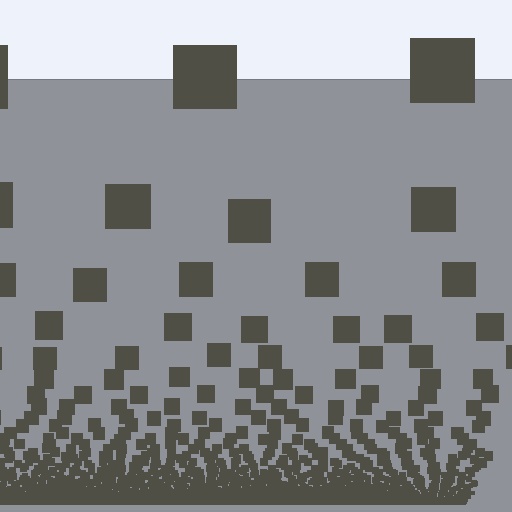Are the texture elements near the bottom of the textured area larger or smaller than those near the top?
Smaller. The gradient is inverted — elements near the bottom are smaller and denser.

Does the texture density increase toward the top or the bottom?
Density increases toward the bottom.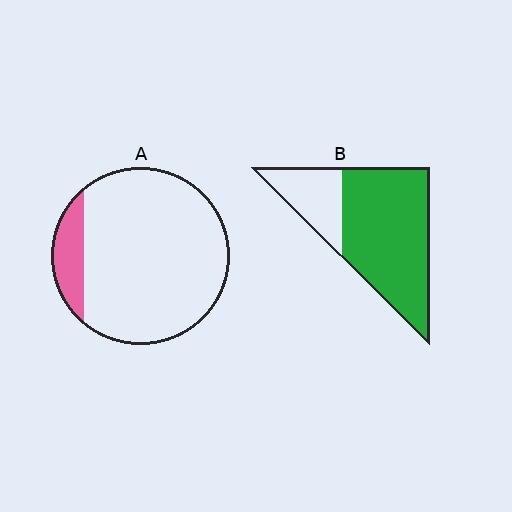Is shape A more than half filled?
No.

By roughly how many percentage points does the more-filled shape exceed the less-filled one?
By roughly 60 percentage points (B over A).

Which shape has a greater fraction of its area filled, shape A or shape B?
Shape B.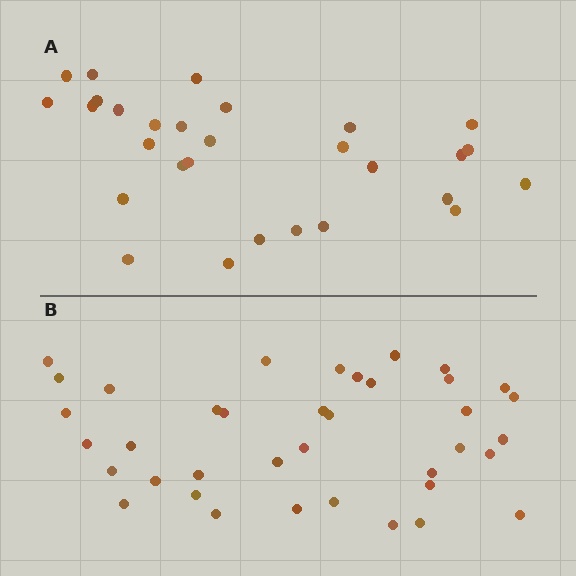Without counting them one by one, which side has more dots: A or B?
Region B (the bottom region) has more dots.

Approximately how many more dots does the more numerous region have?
Region B has roughly 8 or so more dots than region A.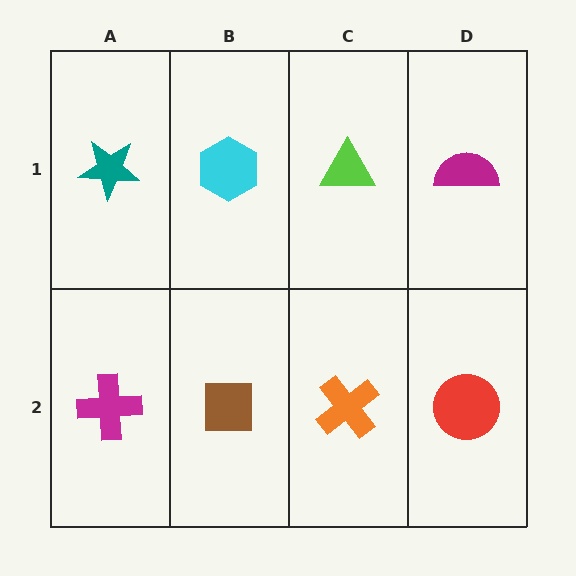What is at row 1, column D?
A magenta semicircle.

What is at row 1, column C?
A lime triangle.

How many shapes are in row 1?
4 shapes.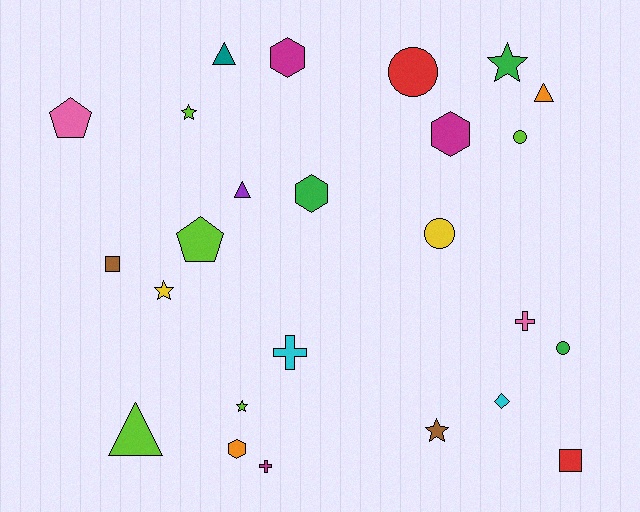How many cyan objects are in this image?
There are 2 cyan objects.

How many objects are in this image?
There are 25 objects.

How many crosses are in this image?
There are 3 crosses.